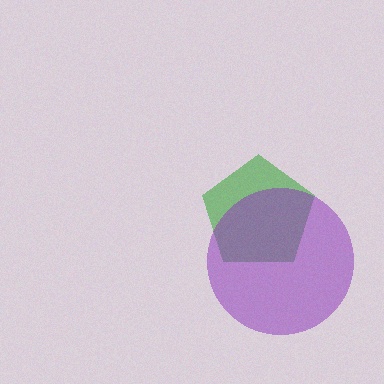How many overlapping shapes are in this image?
There are 2 overlapping shapes in the image.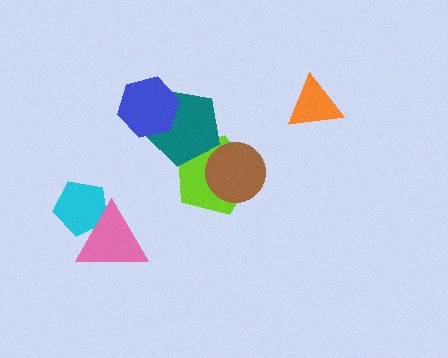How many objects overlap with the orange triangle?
0 objects overlap with the orange triangle.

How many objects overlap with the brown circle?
1 object overlaps with the brown circle.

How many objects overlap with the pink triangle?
1 object overlaps with the pink triangle.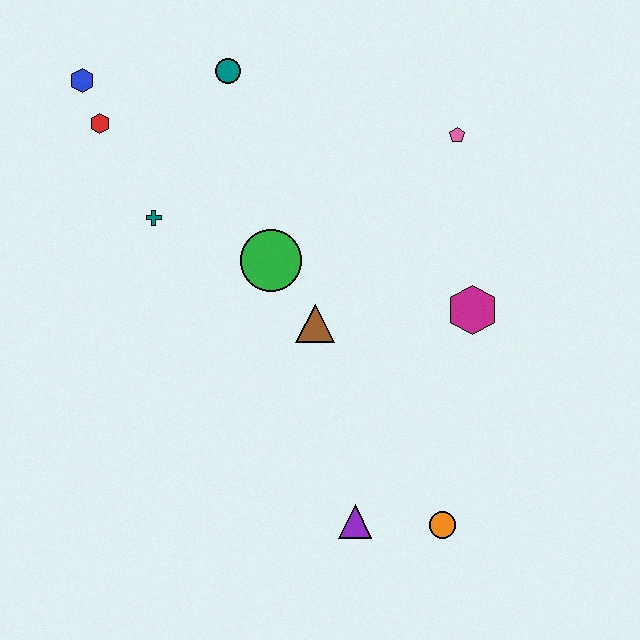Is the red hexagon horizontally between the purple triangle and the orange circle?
No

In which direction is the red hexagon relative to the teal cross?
The red hexagon is above the teal cross.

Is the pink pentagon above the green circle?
Yes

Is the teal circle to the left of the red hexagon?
No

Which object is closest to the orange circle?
The purple triangle is closest to the orange circle.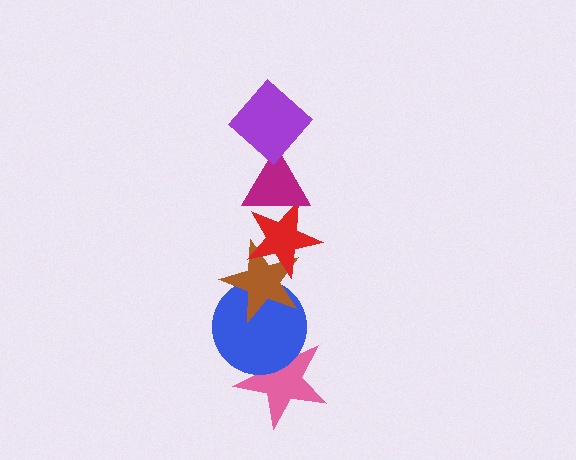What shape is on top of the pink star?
The blue circle is on top of the pink star.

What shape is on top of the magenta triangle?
The purple diamond is on top of the magenta triangle.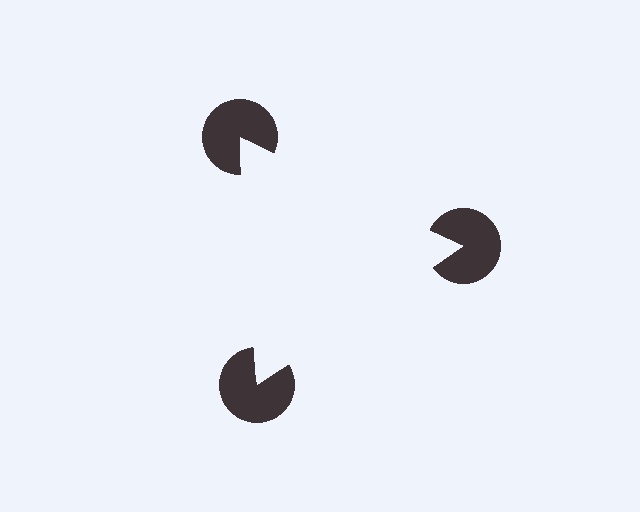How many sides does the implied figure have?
3 sides.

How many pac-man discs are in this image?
There are 3 — one at each vertex of the illusory triangle.